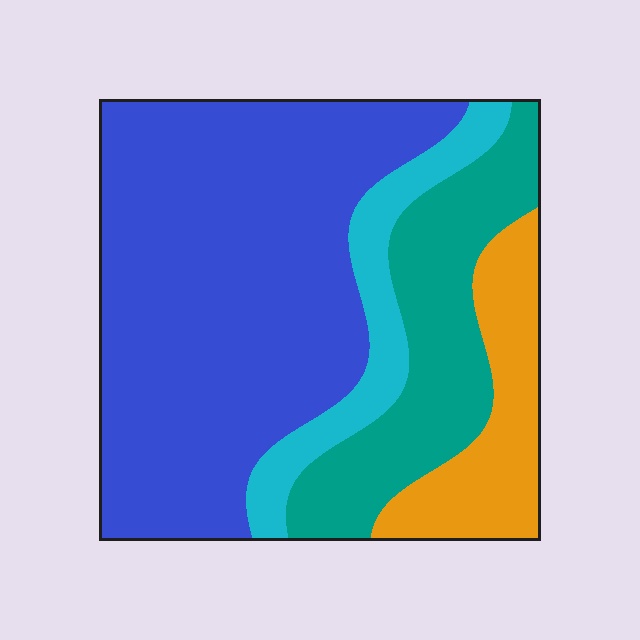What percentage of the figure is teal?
Teal covers roughly 20% of the figure.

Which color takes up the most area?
Blue, at roughly 55%.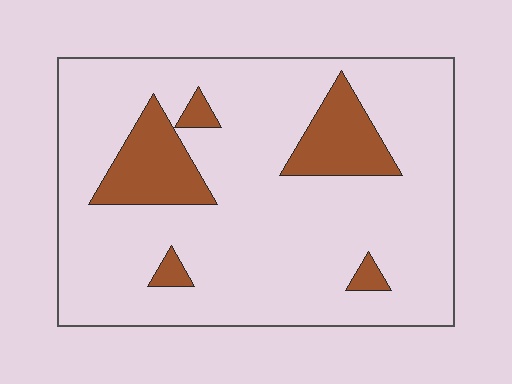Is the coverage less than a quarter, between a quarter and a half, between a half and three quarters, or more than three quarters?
Less than a quarter.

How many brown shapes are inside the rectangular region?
5.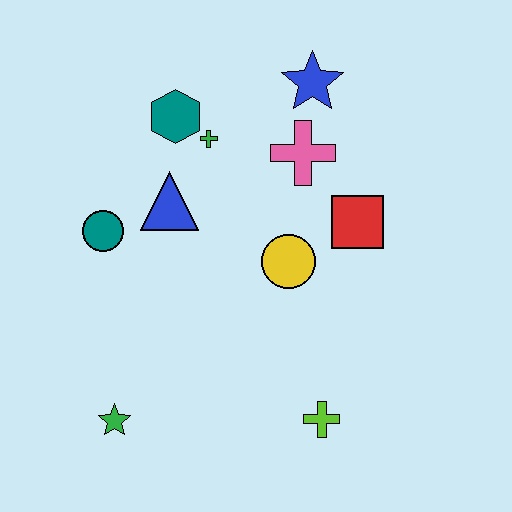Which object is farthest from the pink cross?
The green star is farthest from the pink cross.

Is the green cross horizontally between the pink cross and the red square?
No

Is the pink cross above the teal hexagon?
No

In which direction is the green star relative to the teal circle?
The green star is below the teal circle.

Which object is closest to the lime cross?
The yellow circle is closest to the lime cross.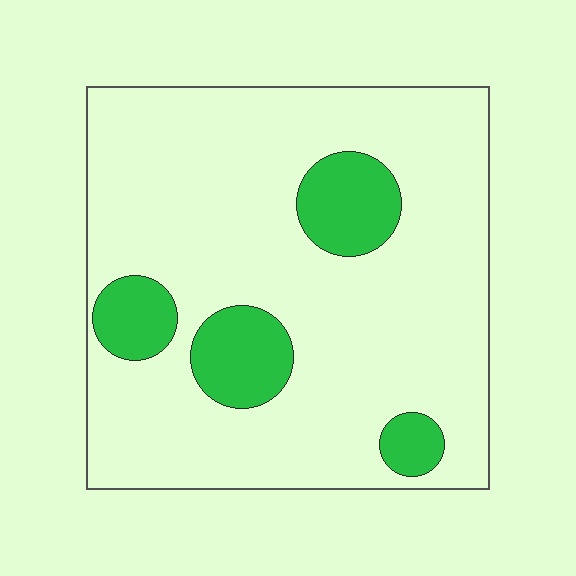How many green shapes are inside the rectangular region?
4.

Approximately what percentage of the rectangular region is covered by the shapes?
Approximately 15%.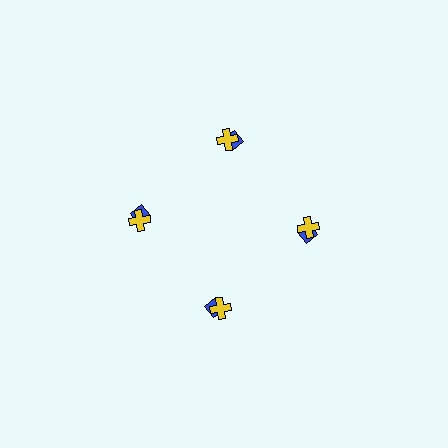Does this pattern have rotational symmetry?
Yes, this pattern has 4-fold rotational symmetry. It looks the same after rotating 90 degrees around the center.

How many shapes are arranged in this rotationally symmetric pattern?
There are 8 shapes, arranged in 4 groups of 2.